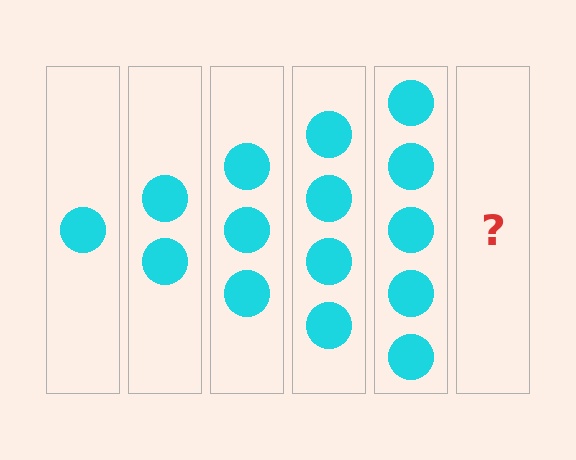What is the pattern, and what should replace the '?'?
The pattern is that each step adds one more circle. The '?' should be 6 circles.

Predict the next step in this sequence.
The next step is 6 circles.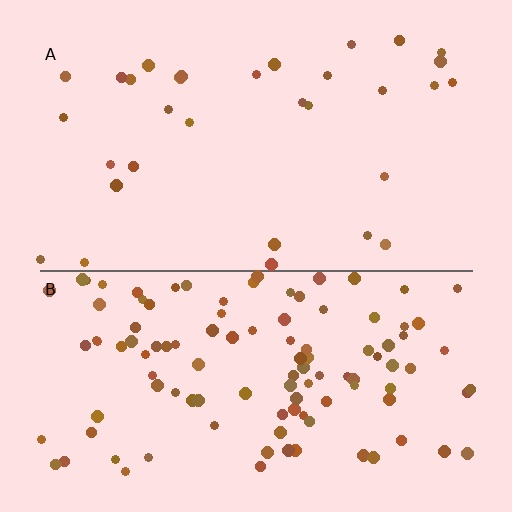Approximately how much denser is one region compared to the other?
Approximately 3.4× — region B over region A.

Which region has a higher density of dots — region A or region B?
B (the bottom).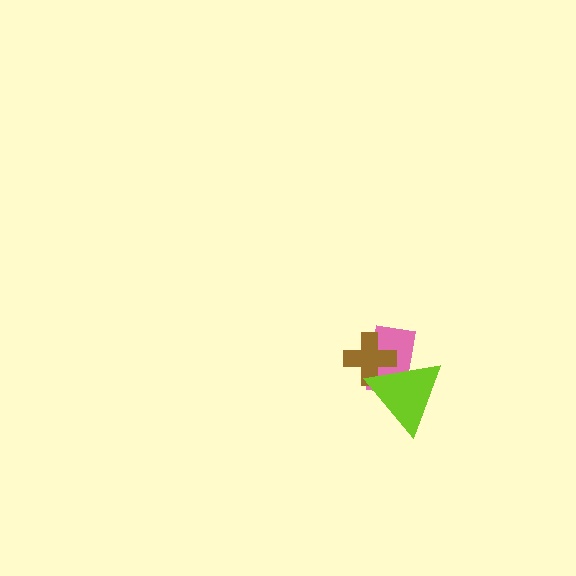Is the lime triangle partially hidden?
No, no other shape covers it.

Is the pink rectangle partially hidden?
Yes, it is partially covered by another shape.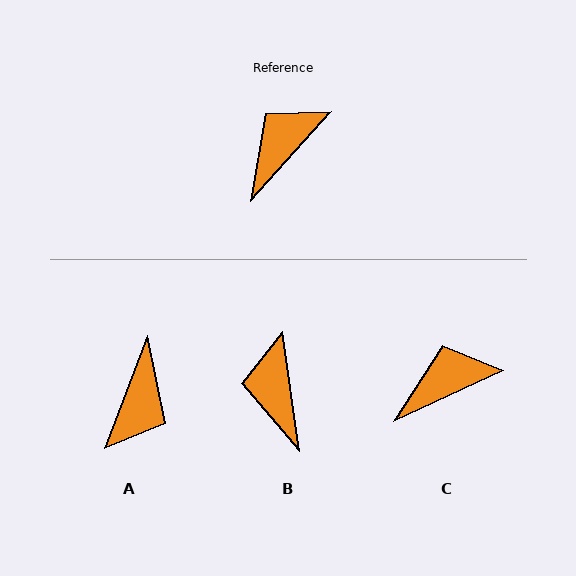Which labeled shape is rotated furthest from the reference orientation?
A, about 159 degrees away.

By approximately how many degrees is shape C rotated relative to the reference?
Approximately 23 degrees clockwise.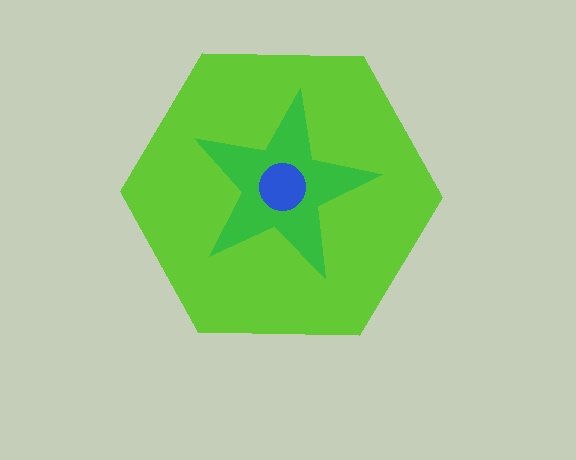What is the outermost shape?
The lime hexagon.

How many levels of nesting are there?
3.